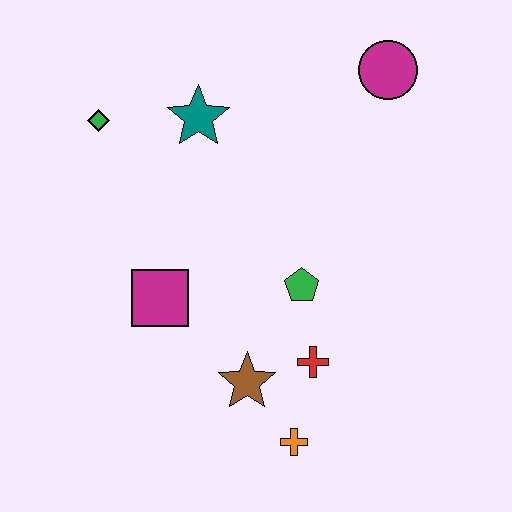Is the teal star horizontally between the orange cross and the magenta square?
Yes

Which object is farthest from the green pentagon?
The green diamond is farthest from the green pentagon.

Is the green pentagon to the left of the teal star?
No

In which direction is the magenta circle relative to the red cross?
The magenta circle is above the red cross.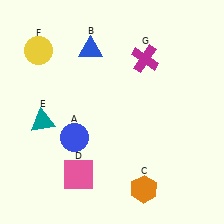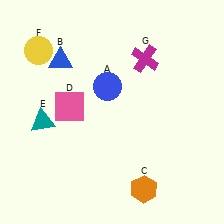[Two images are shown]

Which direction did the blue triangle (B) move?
The blue triangle (B) moved left.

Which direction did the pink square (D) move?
The pink square (D) moved up.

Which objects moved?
The objects that moved are: the blue circle (A), the blue triangle (B), the pink square (D).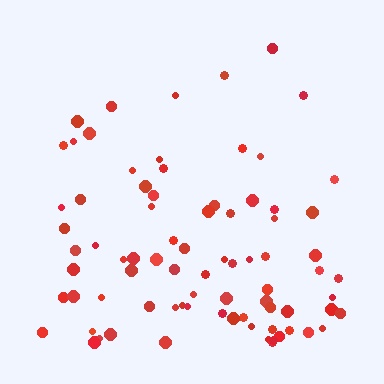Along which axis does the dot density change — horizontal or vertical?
Vertical.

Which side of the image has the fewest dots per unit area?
The top.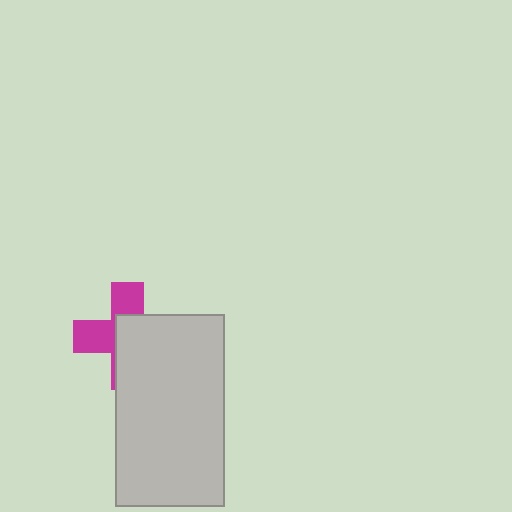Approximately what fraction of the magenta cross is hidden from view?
Roughly 57% of the magenta cross is hidden behind the light gray rectangle.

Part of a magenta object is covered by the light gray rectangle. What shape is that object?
It is a cross.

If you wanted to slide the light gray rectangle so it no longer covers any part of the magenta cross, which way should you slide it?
Slide it toward the lower-right — that is the most direct way to separate the two shapes.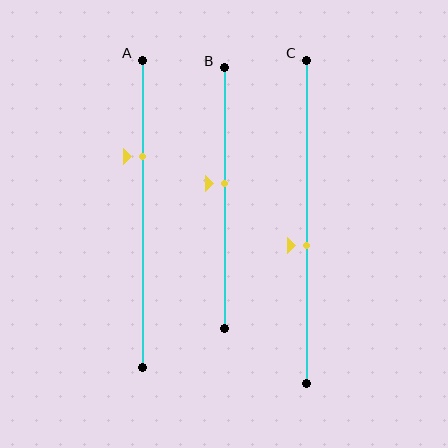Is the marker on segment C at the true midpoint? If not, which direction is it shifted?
No, the marker on segment C is shifted downward by about 8% of the segment length.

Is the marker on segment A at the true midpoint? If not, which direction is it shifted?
No, the marker on segment A is shifted upward by about 18% of the segment length.